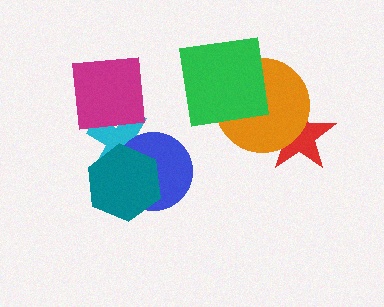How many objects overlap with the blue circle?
2 objects overlap with the blue circle.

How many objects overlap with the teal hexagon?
2 objects overlap with the teal hexagon.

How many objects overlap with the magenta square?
1 object overlaps with the magenta square.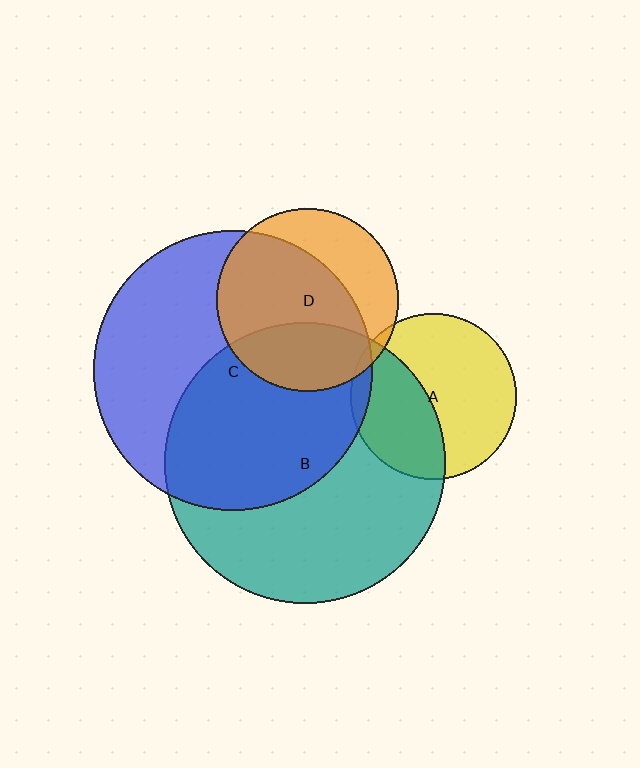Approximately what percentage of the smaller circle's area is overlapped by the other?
Approximately 50%.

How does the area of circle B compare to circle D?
Approximately 2.4 times.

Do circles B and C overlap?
Yes.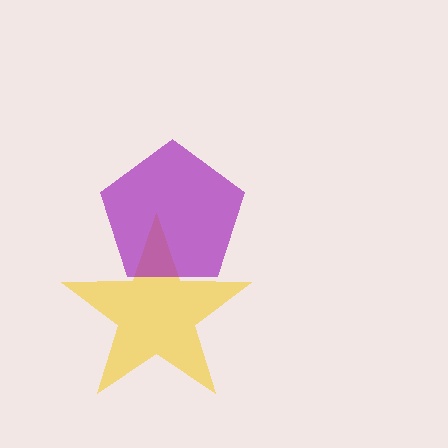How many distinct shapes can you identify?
There are 2 distinct shapes: a yellow star, a purple pentagon.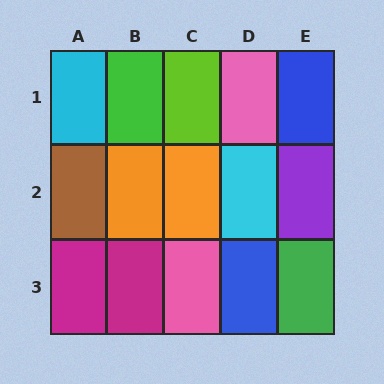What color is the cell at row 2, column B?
Orange.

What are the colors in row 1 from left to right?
Cyan, green, lime, pink, blue.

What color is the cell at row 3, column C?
Pink.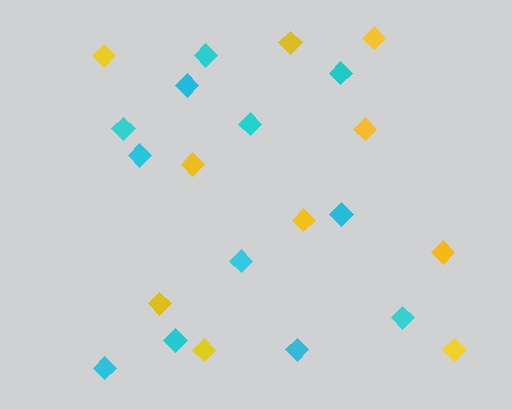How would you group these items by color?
There are 2 groups: one group of yellow diamonds (10) and one group of cyan diamonds (12).